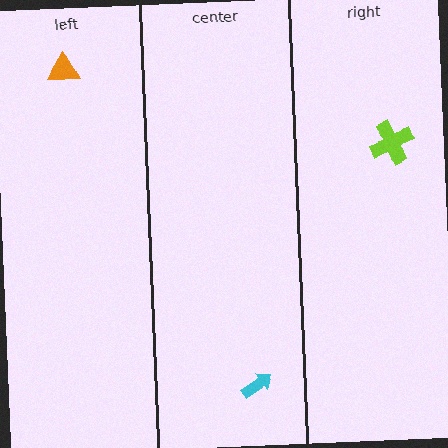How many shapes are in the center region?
1.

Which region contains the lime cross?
The right region.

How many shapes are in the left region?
1.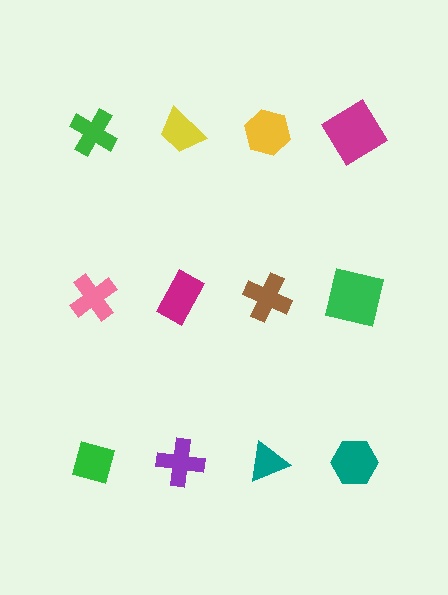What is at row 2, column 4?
A green square.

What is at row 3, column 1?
A green square.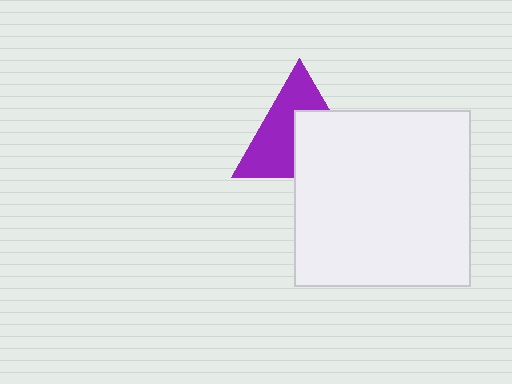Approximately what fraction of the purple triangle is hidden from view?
Roughly 46% of the purple triangle is hidden behind the white square.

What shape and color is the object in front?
The object in front is a white square.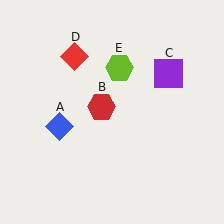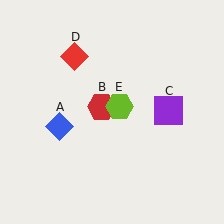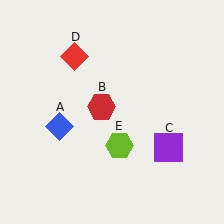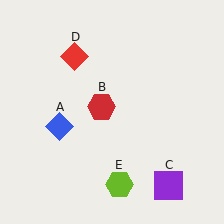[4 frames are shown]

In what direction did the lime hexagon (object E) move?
The lime hexagon (object E) moved down.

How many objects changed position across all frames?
2 objects changed position: purple square (object C), lime hexagon (object E).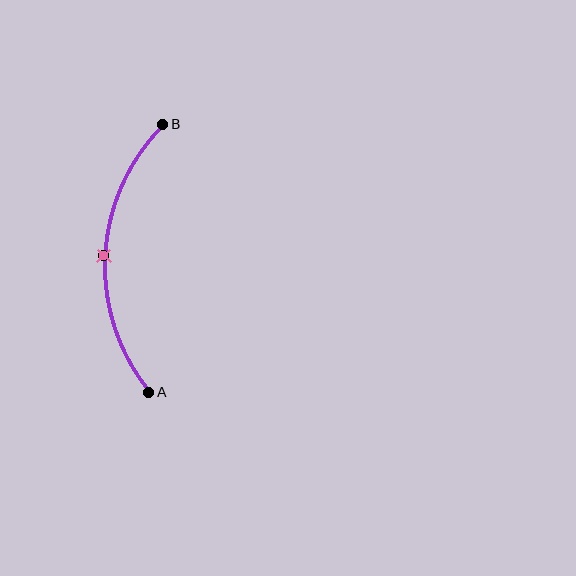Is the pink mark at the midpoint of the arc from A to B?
Yes. The pink mark lies on the arc at equal arc-length from both A and B — it is the arc midpoint.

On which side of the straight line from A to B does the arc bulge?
The arc bulges to the left of the straight line connecting A and B.